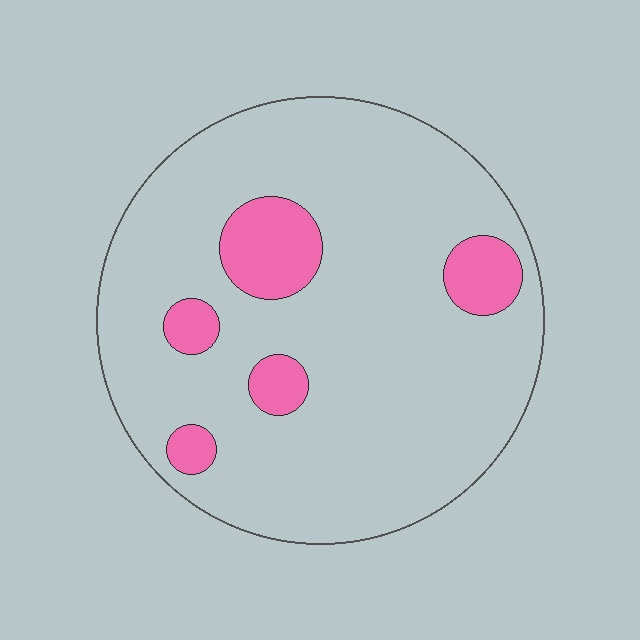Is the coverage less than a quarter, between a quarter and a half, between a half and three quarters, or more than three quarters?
Less than a quarter.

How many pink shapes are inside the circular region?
5.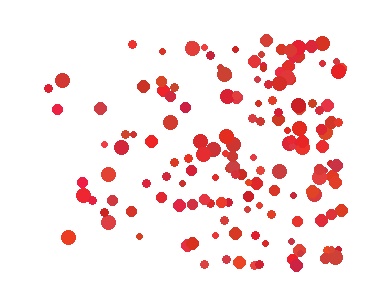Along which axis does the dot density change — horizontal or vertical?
Horizontal.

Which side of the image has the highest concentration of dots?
The right.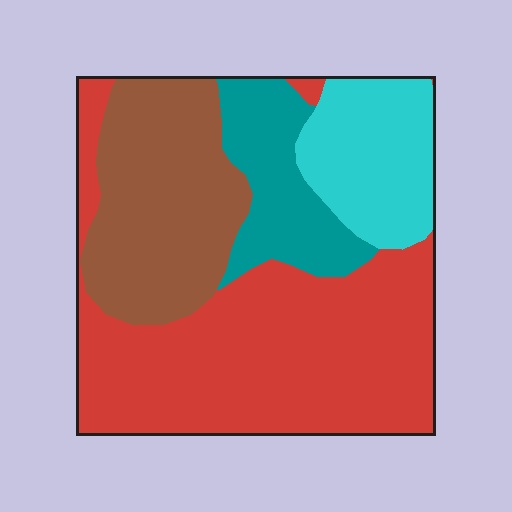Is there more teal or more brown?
Brown.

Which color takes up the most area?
Red, at roughly 45%.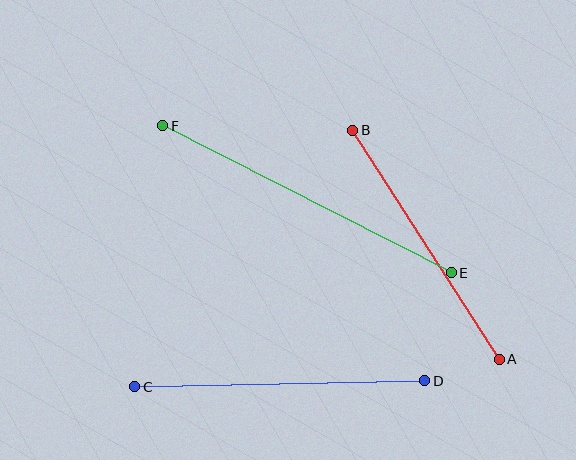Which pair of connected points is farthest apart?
Points E and F are farthest apart.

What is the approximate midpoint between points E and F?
The midpoint is at approximately (307, 199) pixels.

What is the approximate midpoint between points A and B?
The midpoint is at approximately (426, 245) pixels.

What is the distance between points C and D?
The distance is approximately 290 pixels.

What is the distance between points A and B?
The distance is approximately 272 pixels.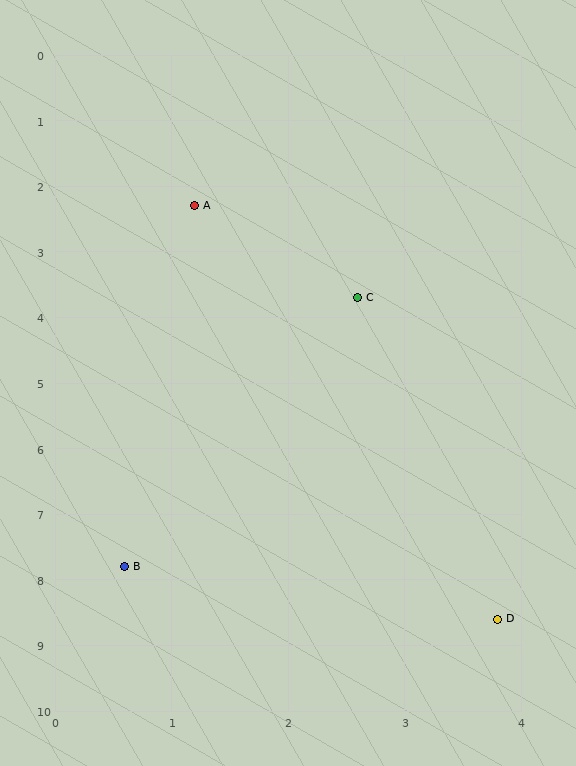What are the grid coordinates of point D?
Point D is at approximately (3.8, 8.6).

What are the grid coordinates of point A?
Point A is at approximately (1.2, 2.3).